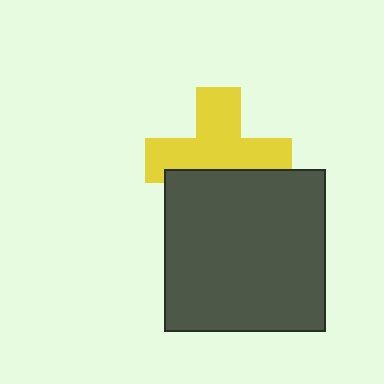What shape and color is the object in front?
The object in front is a dark gray square.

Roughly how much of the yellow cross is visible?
About half of it is visible (roughly 64%).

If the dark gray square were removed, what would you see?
You would see the complete yellow cross.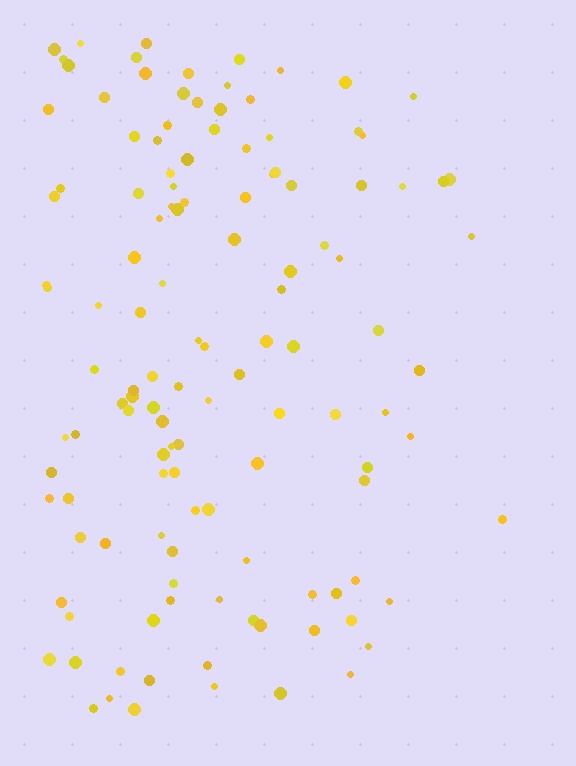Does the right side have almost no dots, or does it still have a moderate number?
Still a moderate number, just noticeably fewer than the left.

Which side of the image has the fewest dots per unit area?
The right.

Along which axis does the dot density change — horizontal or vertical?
Horizontal.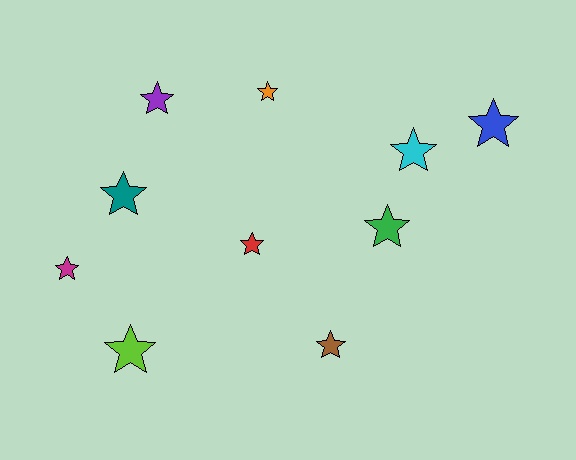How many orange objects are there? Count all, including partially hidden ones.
There is 1 orange object.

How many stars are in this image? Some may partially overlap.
There are 10 stars.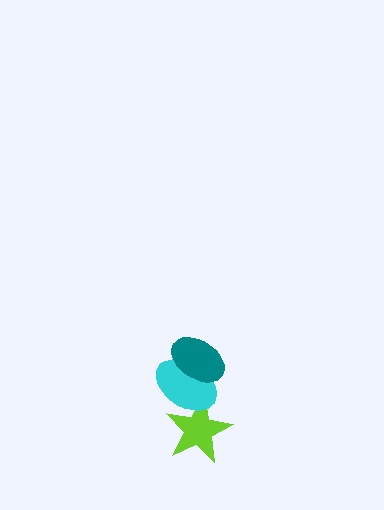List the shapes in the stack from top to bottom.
From top to bottom: the teal ellipse, the cyan ellipse, the lime star.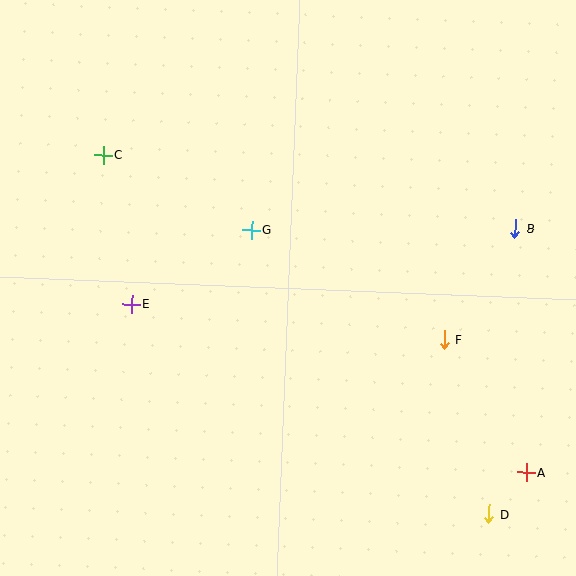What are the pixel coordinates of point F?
Point F is at (445, 339).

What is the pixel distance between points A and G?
The distance between A and G is 366 pixels.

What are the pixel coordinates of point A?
Point A is at (526, 472).